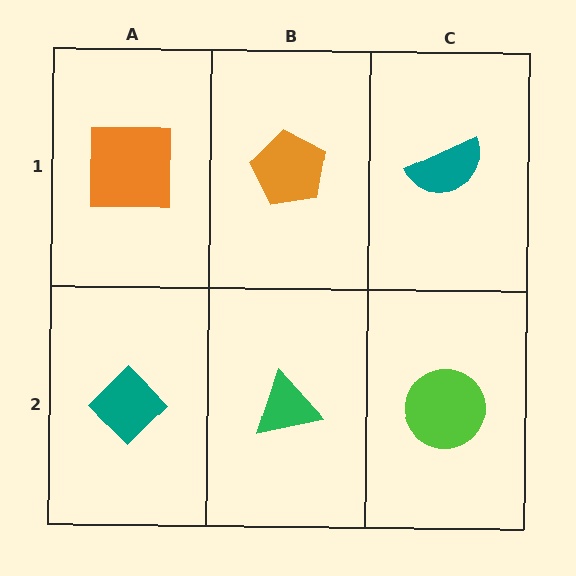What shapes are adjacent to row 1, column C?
A lime circle (row 2, column C), an orange pentagon (row 1, column B).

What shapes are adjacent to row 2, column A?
An orange square (row 1, column A), a green triangle (row 2, column B).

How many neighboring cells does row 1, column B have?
3.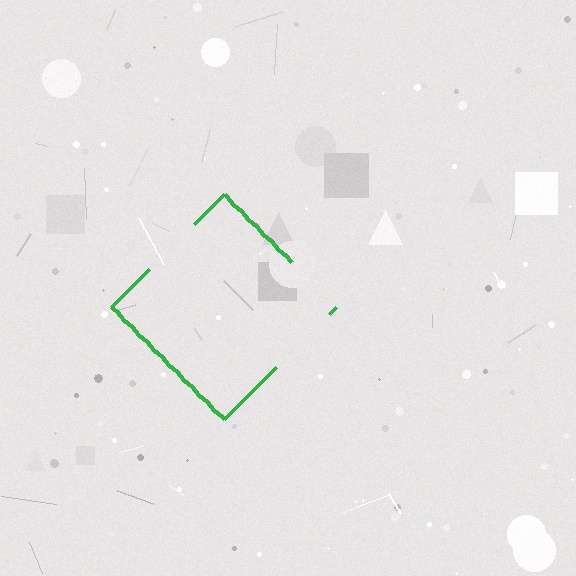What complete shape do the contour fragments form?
The contour fragments form a diamond.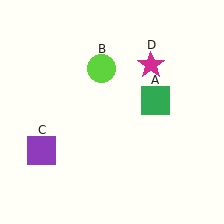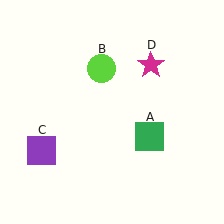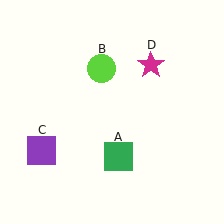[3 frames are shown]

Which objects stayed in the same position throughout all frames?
Lime circle (object B) and purple square (object C) and magenta star (object D) remained stationary.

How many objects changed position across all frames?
1 object changed position: green square (object A).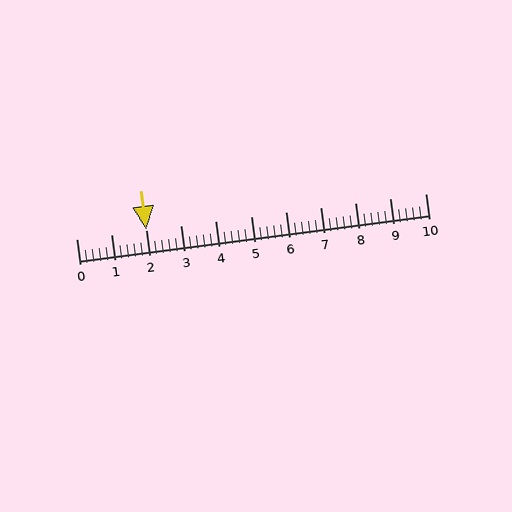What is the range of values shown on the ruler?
The ruler shows values from 0 to 10.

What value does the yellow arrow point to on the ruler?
The yellow arrow points to approximately 2.0.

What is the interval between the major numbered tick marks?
The major tick marks are spaced 1 units apart.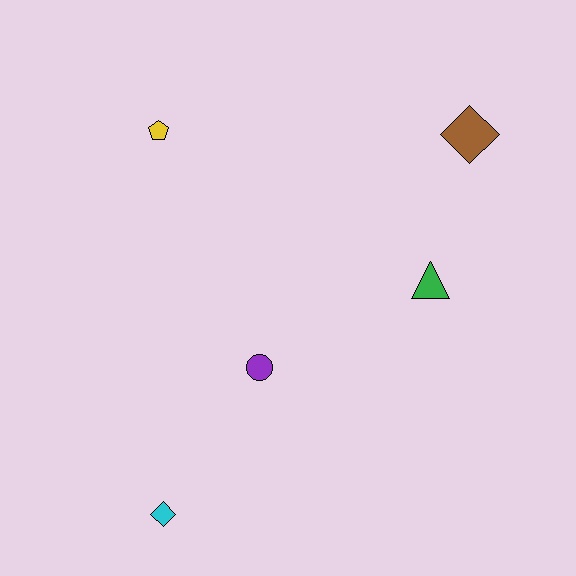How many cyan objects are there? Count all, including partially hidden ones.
There is 1 cyan object.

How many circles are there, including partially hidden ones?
There is 1 circle.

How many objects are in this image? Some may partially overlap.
There are 5 objects.